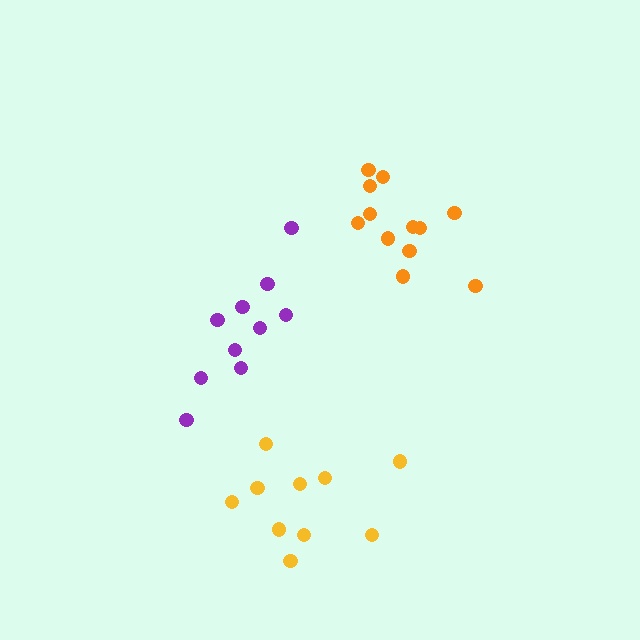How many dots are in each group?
Group 1: 10 dots, Group 2: 10 dots, Group 3: 12 dots (32 total).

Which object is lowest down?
The yellow cluster is bottommost.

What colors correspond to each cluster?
The clusters are colored: purple, yellow, orange.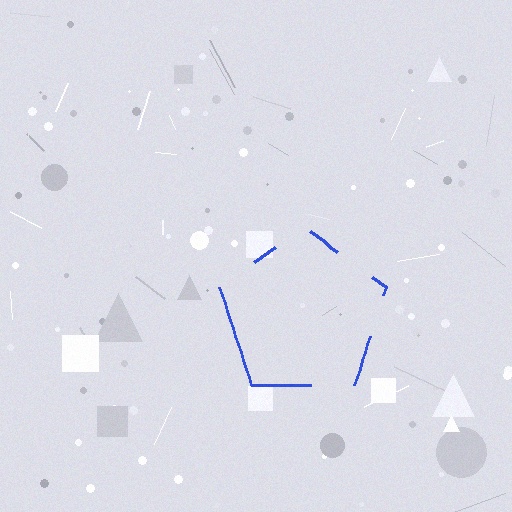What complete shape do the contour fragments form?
The contour fragments form a pentagon.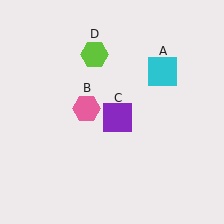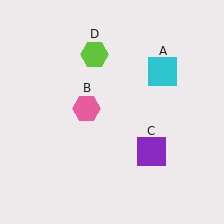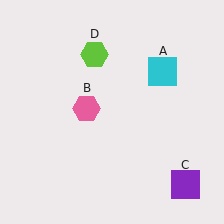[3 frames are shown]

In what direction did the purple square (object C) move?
The purple square (object C) moved down and to the right.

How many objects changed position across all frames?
1 object changed position: purple square (object C).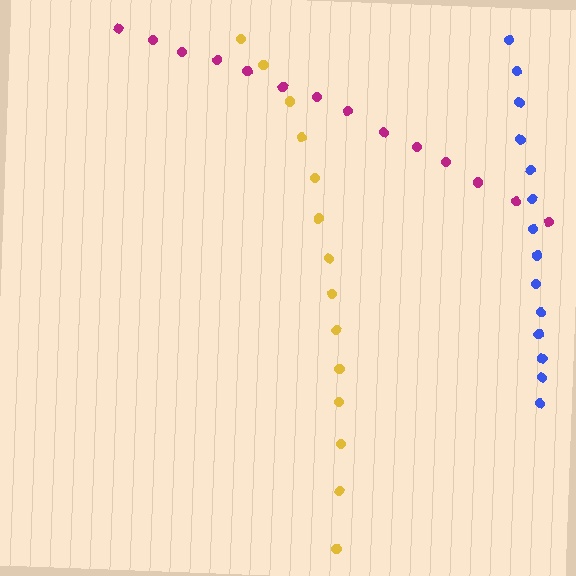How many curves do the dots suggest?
There are 3 distinct paths.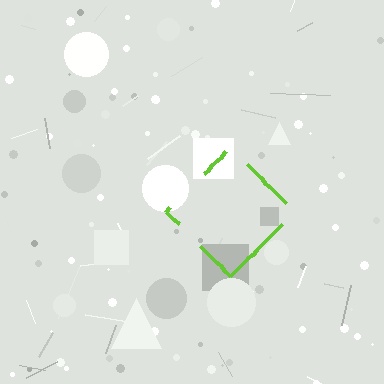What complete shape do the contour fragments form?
The contour fragments form a diamond.